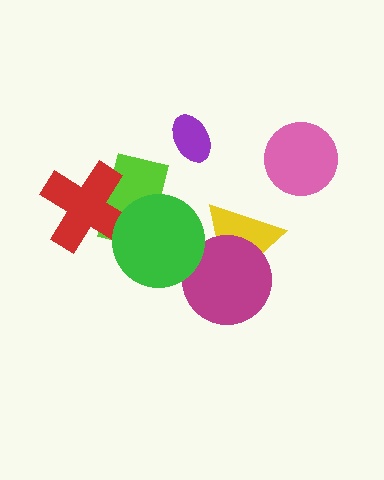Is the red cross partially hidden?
Yes, it is partially covered by another shape.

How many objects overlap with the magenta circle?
2 objects overlap with the magenta circle.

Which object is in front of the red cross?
The green circle is in front of the red cross.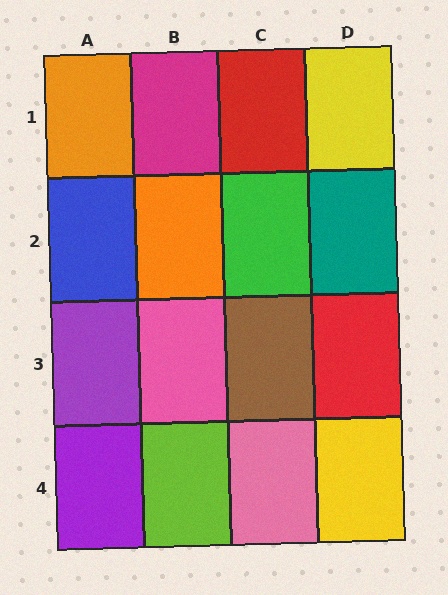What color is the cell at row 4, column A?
Purple.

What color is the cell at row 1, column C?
Red.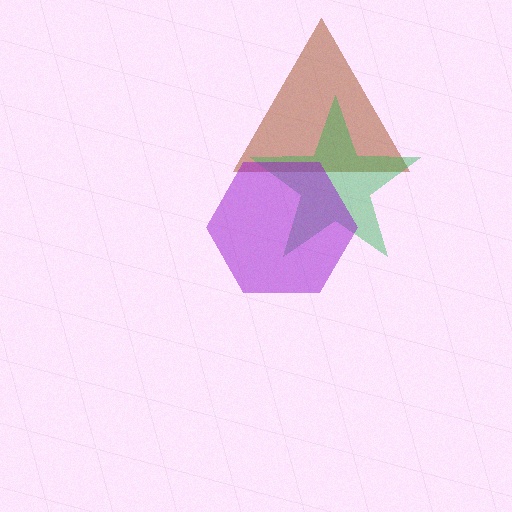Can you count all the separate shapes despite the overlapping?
Yes, there are 3 separate shapes.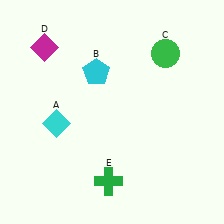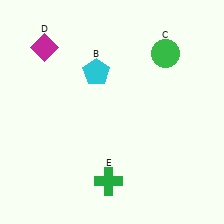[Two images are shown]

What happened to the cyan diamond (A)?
The cyan diamond (A) was removed in Image 2. It was in the bottom-left area of Image 1.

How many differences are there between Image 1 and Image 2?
There is 1 difference between the two images.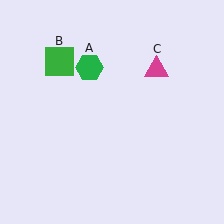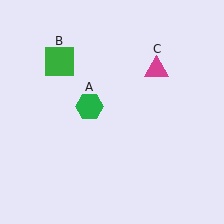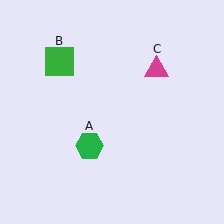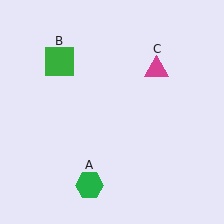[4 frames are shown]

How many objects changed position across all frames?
1 object changed position: green hexagon (object A).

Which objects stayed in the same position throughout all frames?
Green square (object B) and magenta triangle (object C) remained stationary.